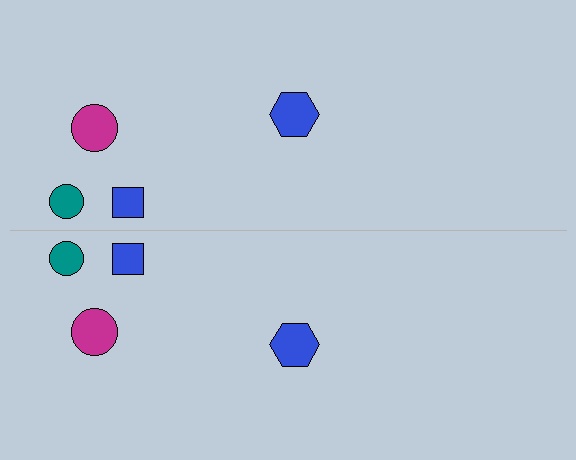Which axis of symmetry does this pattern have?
The pattern has a horizontal axis of symmetry running through the center of the image.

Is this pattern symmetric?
Yes, this pattern has bilateral (reflection) symmetry.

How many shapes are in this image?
There are 8 shapes in this image.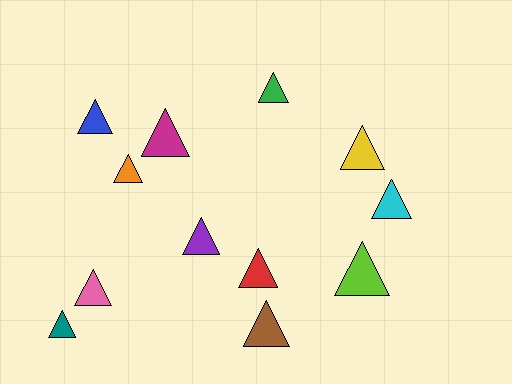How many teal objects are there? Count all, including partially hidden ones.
There is 1 teal object.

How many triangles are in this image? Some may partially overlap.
There are 12 triangles.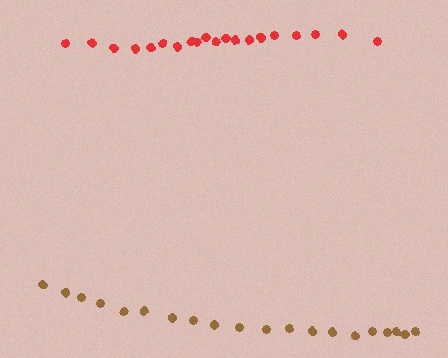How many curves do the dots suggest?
There are 2 distinct paths.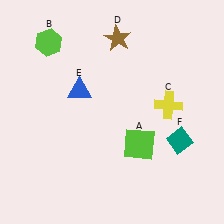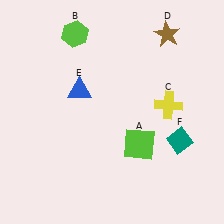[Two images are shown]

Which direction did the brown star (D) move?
The brown star (D) moved right.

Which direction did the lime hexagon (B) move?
The lime hexagon (B) moved right.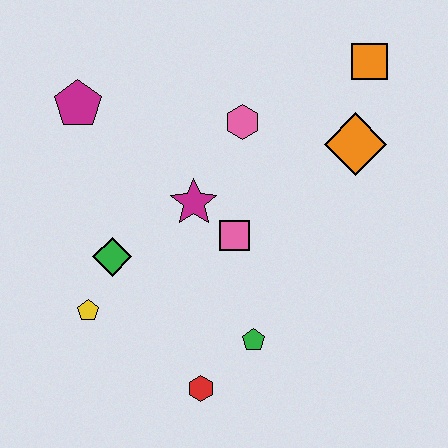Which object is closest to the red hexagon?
The green pentagon is closest to the red hexagon.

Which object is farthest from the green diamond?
The orange square is farthest from the green diamond.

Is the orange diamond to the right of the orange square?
No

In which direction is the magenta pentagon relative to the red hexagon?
The magenta pentagon is above the red hexagon.